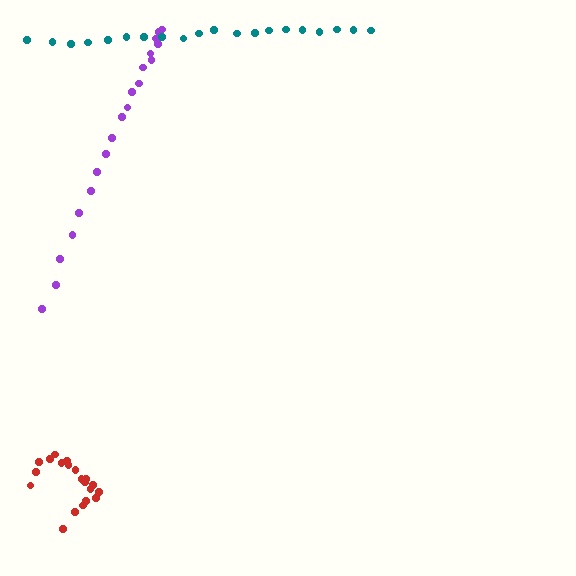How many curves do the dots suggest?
There are 3 distinct paths.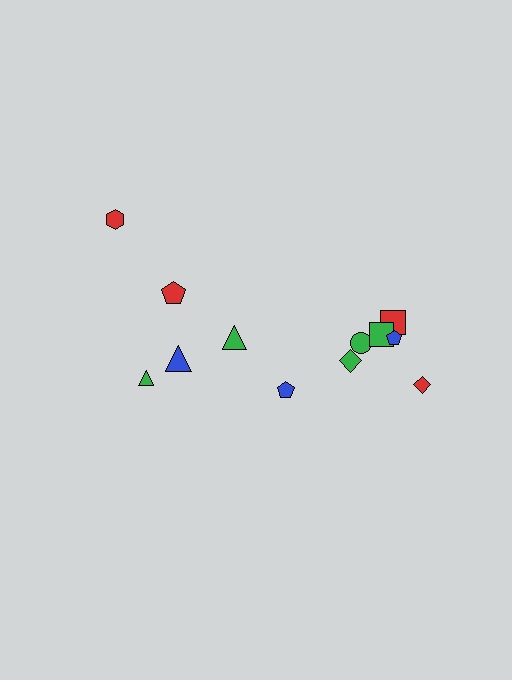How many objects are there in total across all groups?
There are 13 objects.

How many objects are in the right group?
There are 8 objects.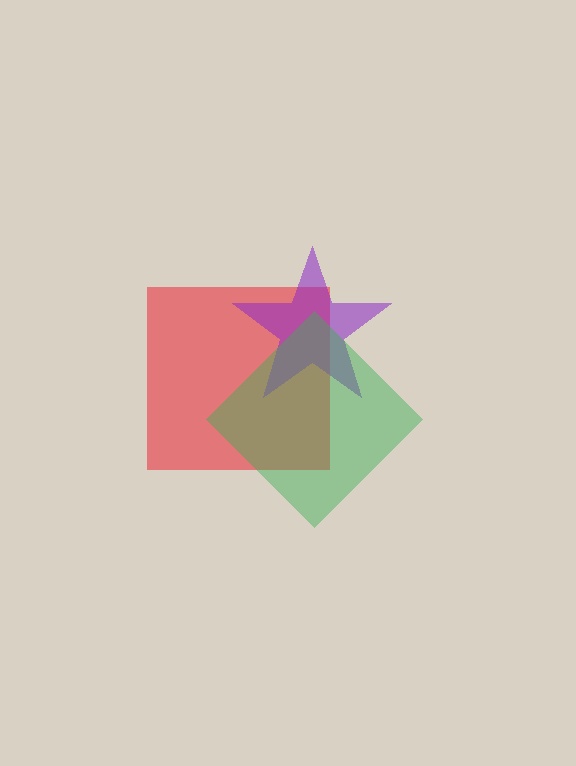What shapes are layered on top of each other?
The layered shapes are: a red square, a purple star, a green diamond.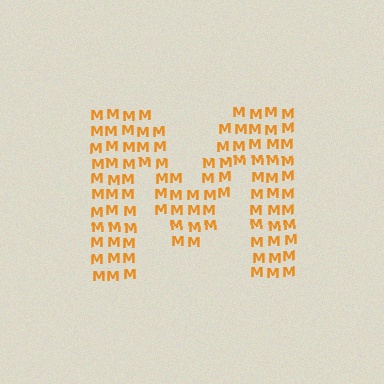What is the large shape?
The large shape is the letter M.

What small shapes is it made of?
It is made of small letter M's.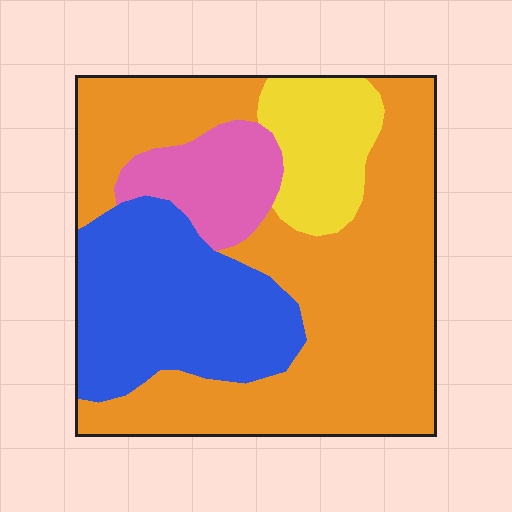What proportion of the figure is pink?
Pink takes up less than a quarter of the figure.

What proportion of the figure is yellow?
Yellow covers about 10% of the figure.